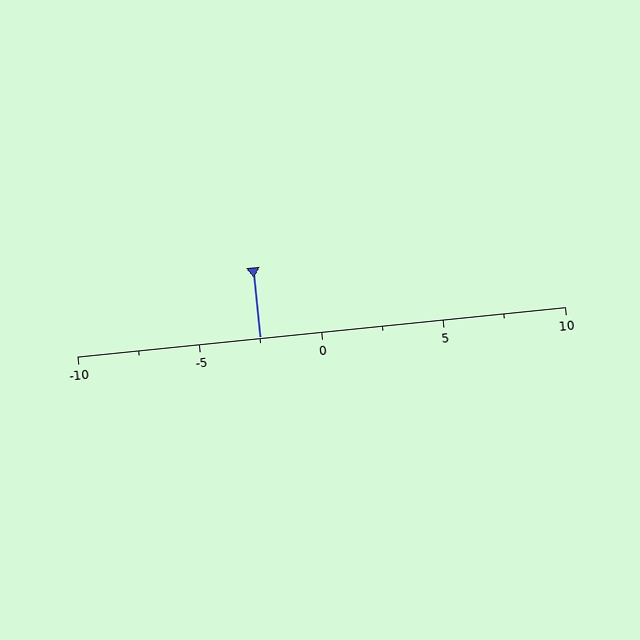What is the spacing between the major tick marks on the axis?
The major ticks are spaced 5 apart.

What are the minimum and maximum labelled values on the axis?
The axis runs from -10 to 10.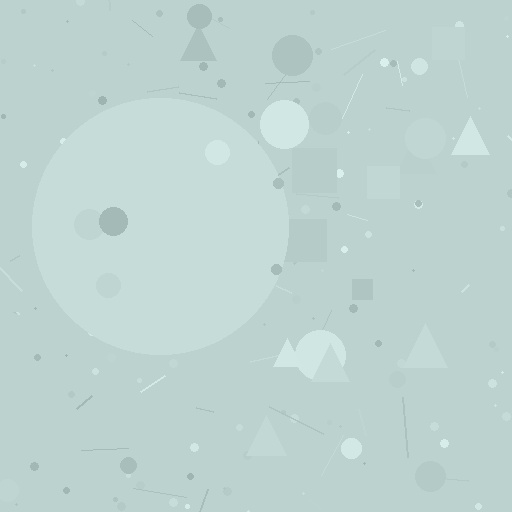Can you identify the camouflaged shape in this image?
The camouflaged shape is a circle.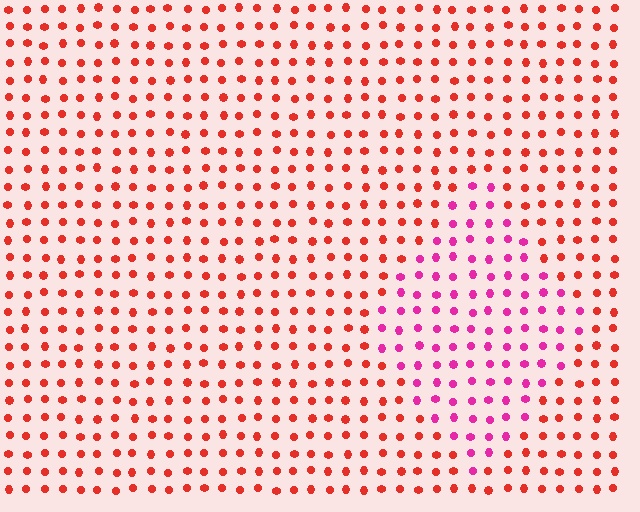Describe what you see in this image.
The image is filled with small red elements in a uniform arrangement. A diamond-shaped region is visible where the elements are tinted to a slightly different hue, forming a subtle color boundary.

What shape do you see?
I see a diamond.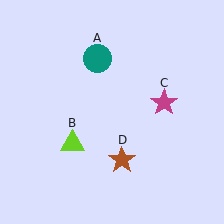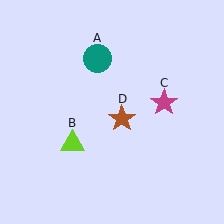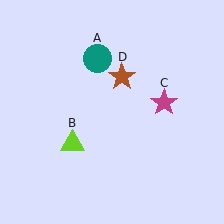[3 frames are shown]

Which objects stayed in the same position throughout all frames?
Teal circle (object A) and lime triangle (object B) and magenta star (object C) remained stationary.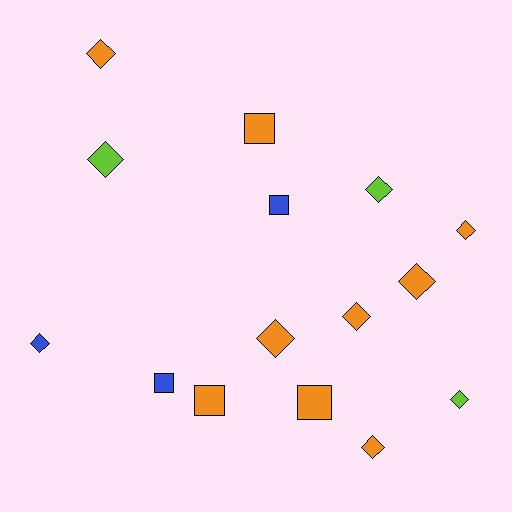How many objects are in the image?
There are 15 objects.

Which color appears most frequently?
Orange, with 9 objects.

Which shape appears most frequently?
Diamond, with 10 objects.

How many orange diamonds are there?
There are 6 orange diamonds.